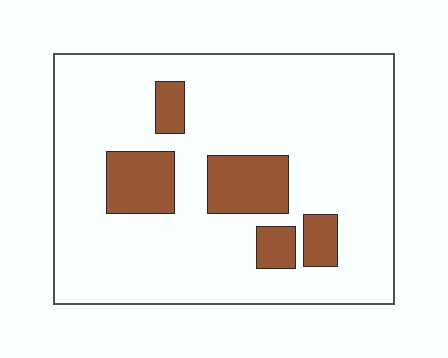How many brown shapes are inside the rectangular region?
5.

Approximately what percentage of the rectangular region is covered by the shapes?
Approximately 15%.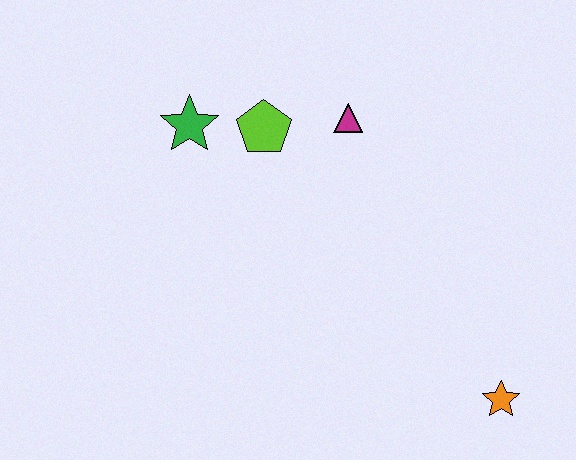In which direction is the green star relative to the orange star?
The green star is to the left of the orange star.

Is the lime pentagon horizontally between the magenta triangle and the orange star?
No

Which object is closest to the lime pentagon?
The green star is closest to the lime pentagon.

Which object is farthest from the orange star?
The green star is farthest from the orange star.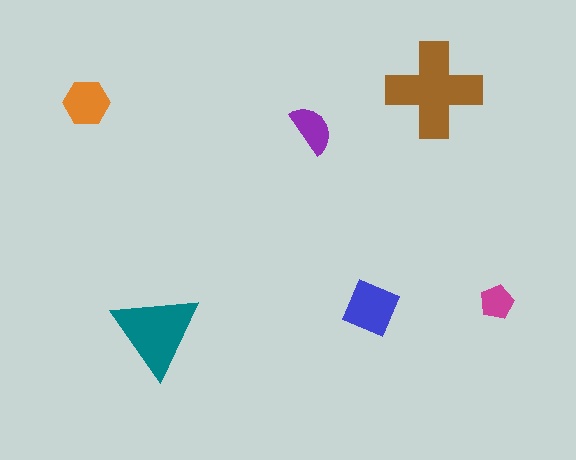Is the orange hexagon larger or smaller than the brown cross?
Smaller.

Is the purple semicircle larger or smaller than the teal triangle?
Smaller.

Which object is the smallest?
The magenta pentagon.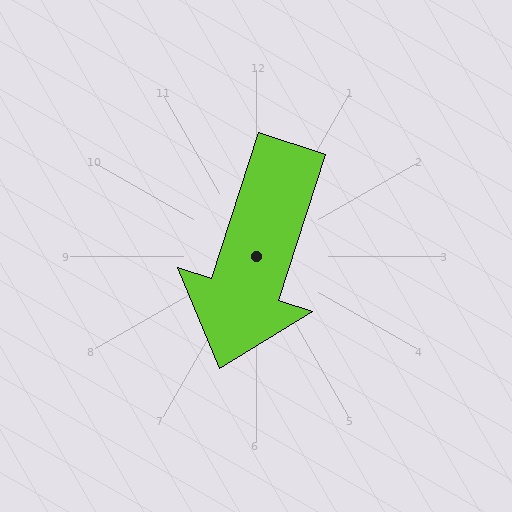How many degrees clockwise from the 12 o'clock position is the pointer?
Approximately 198 degrees.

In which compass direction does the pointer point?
South.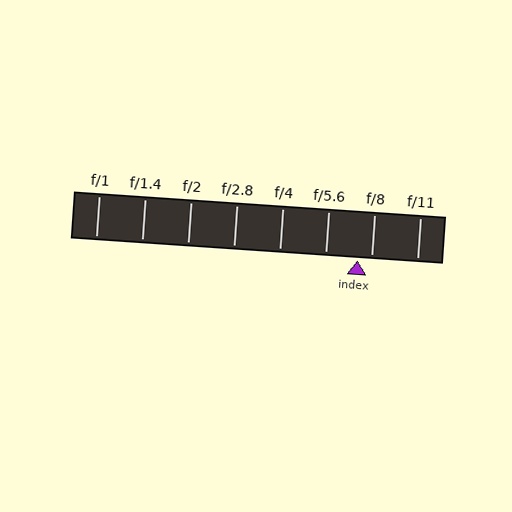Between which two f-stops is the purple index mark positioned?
The index mark is between f/5.6 and f/8.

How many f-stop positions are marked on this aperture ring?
There are 8 f-stop positions marked.